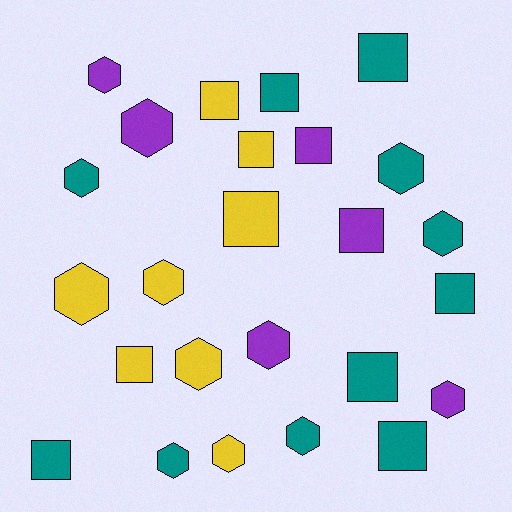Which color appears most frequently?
Teal, with 11 objects.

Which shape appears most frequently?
Hexagon, with 13 objects.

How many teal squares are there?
There are 6 teal squares.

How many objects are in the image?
There are 25 objects.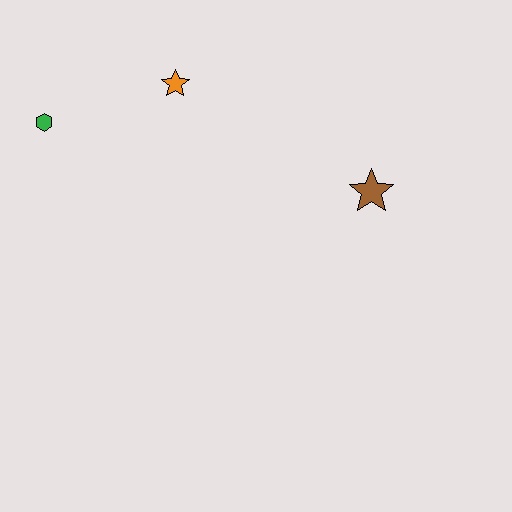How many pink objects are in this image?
There are no pink objects.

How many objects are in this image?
There are 3 objects.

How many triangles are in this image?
There are no triangles.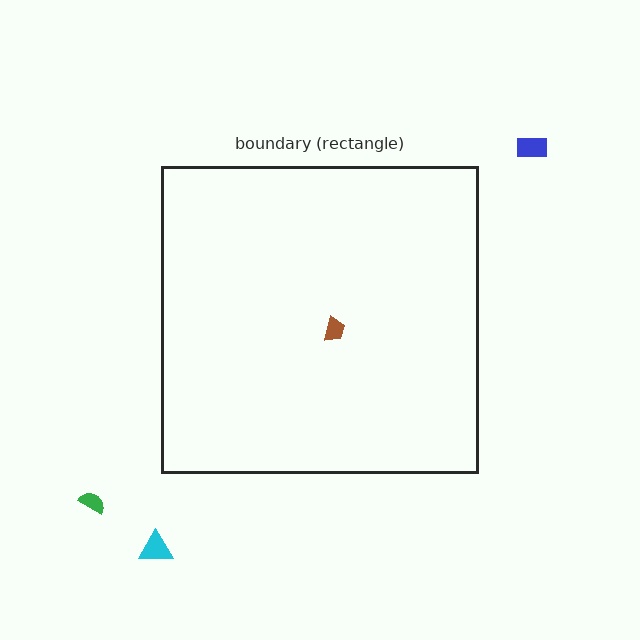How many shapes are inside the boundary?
1 inside, 3 outside.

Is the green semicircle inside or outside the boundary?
Outside.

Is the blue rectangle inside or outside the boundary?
Outside.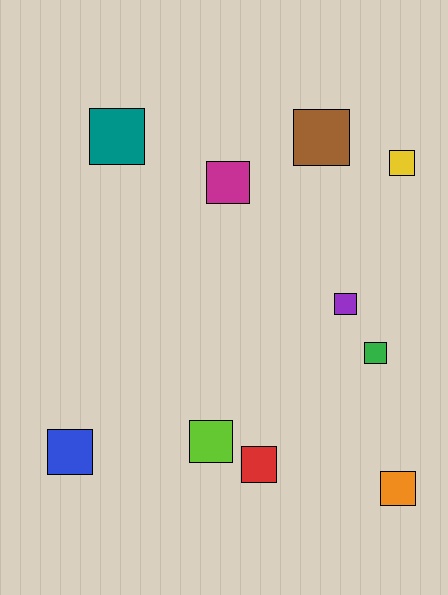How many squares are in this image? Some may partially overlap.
There are 10 squares.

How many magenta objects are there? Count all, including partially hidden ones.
There is 1 magenta object.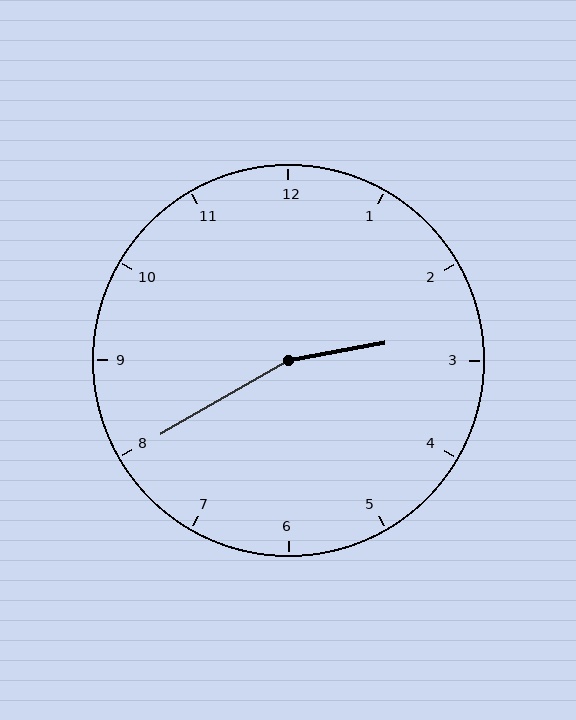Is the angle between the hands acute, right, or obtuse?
It is obtuse.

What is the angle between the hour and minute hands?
Approximately 160 degrees.